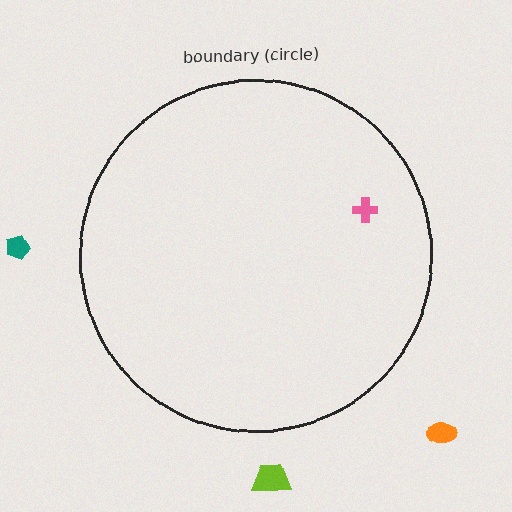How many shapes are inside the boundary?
1 inside, 3 outside.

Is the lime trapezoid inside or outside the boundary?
Outside.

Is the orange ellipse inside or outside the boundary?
Outside.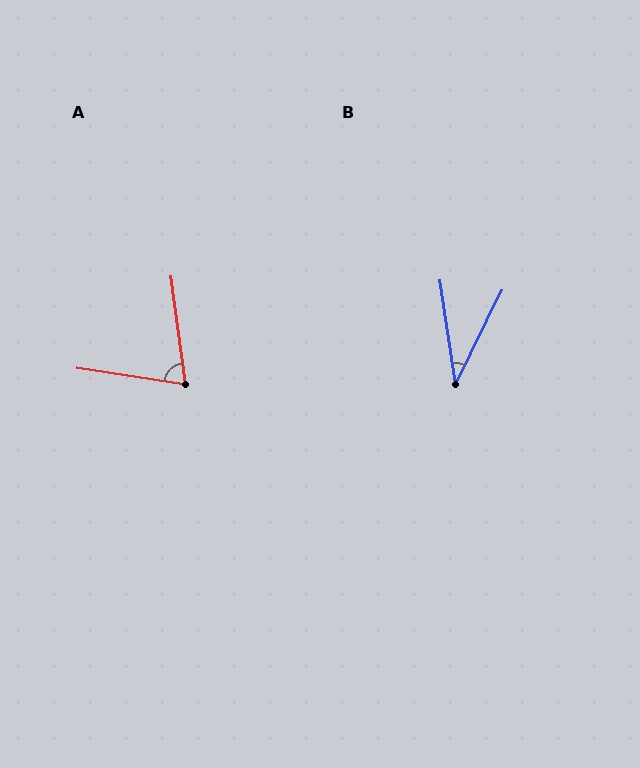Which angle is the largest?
A, at approximately 74 degrees.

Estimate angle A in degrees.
Approximately 74 degrees.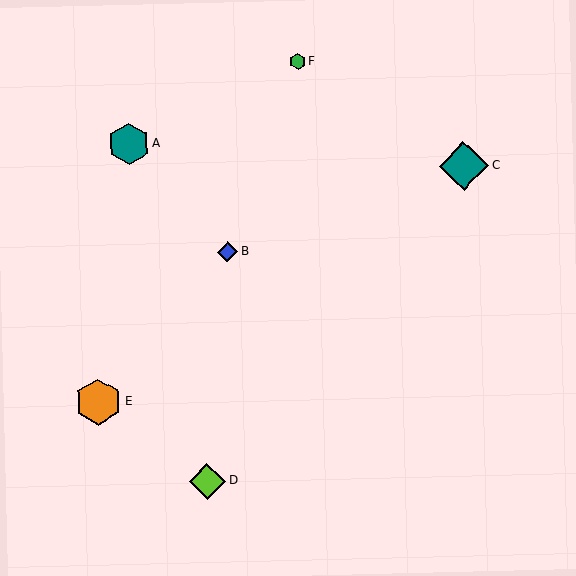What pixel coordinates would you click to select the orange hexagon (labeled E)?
Click at (98, 402) to select the orange hexagon E.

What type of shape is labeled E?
Shape E is an orange hexagon.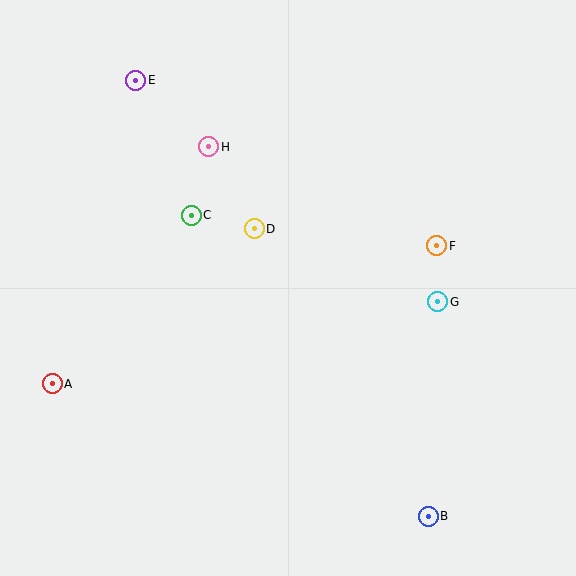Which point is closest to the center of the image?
Point D at (254, 229) is closest to the center.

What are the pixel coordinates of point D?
Point D is at (254, 229).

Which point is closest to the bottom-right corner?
Point B is closest to the bottom-right corner.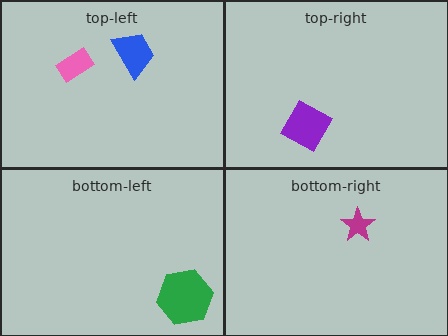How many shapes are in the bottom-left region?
1.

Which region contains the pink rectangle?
The top-left region.